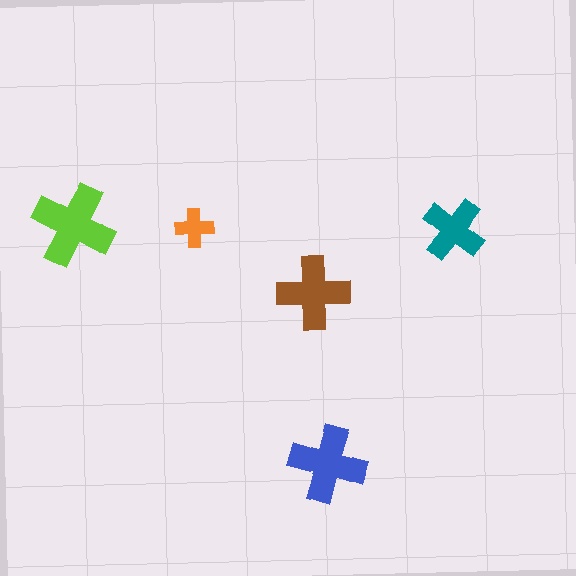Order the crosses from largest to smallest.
the lime one, the blue one, the brown one, the teal one, the orange one.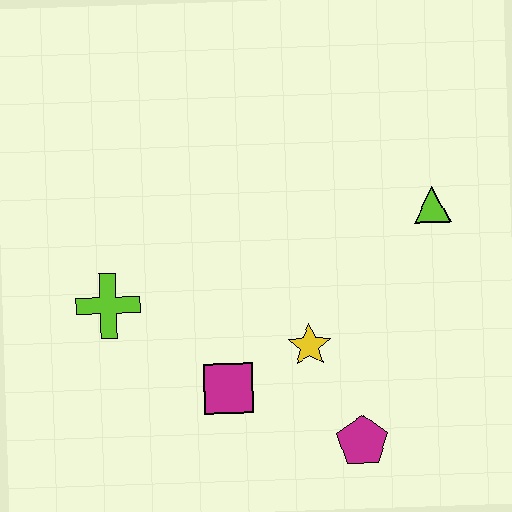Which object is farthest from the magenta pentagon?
The lime cross is farthest from the magenta pentagon.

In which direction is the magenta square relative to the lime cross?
The magenta square is to the right of the lime cross.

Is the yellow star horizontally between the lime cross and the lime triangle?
Yes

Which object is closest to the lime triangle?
The yellow star is closest to the lime triangle.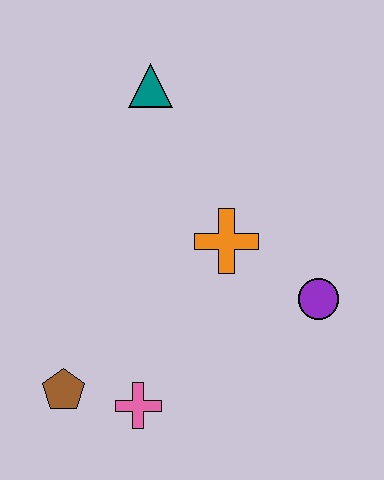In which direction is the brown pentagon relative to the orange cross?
The brown pentagon is to the left of the orange cross.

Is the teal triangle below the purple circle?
No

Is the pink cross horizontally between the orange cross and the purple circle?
No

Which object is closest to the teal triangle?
The orange cross is closest to the teal triangle.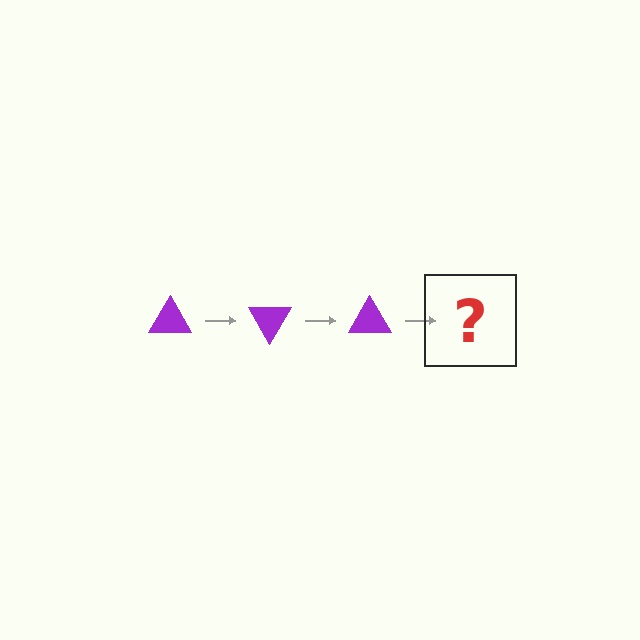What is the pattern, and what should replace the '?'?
The pattern is that the triangle rotates 60 degrees each step. The '?' should be a purple triangle rotated 180 degrees.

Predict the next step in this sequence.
The next step is a purple triangle rotated 180 degrees.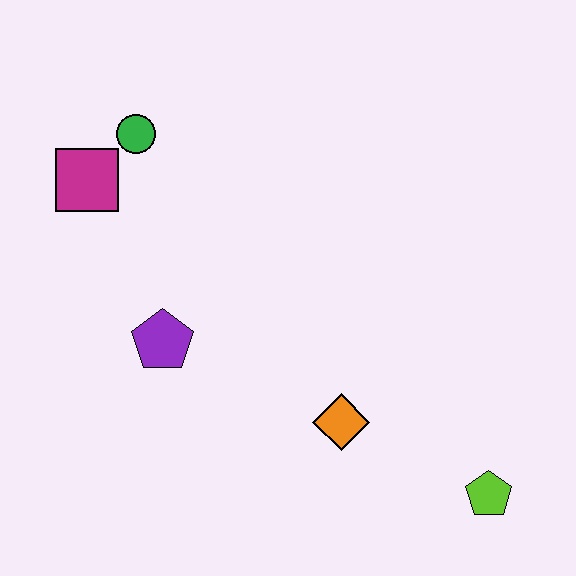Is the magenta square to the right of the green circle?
No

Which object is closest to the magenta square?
The green circle is closest to the magenta square.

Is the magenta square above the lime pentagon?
Yes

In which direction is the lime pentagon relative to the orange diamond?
The lime pentagon is to the right of the orange diamond.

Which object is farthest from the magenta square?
The lime pentagon is farthest from the magenta square.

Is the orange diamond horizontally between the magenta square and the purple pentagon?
No